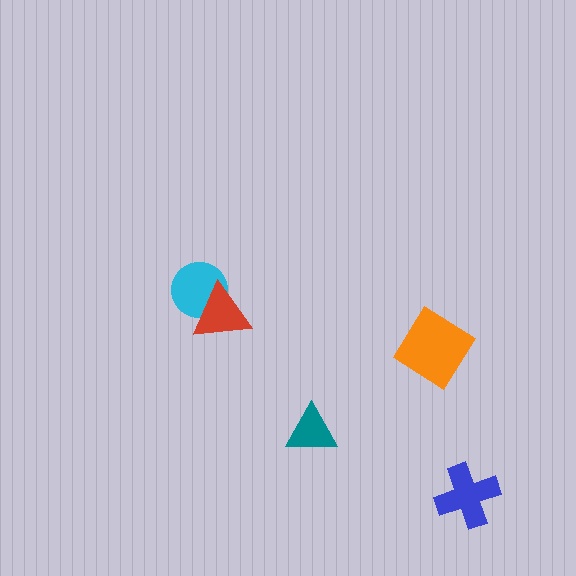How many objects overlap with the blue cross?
0 objects overlap with the blue cross.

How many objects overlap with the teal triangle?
0 objects overlap with the teal triangle.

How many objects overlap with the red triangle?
1 object overlaps with the red triangle.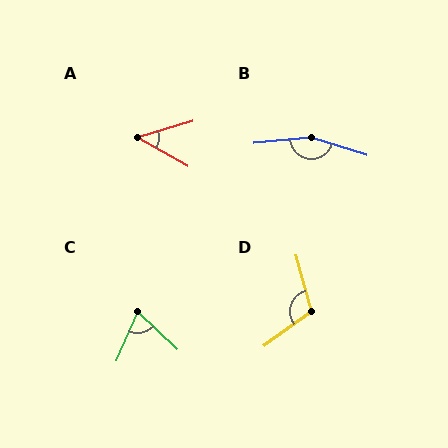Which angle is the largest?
B, at approximately 157 degrees.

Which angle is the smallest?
A, at approximately 46 degrees.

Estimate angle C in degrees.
Approximately 70 degrees.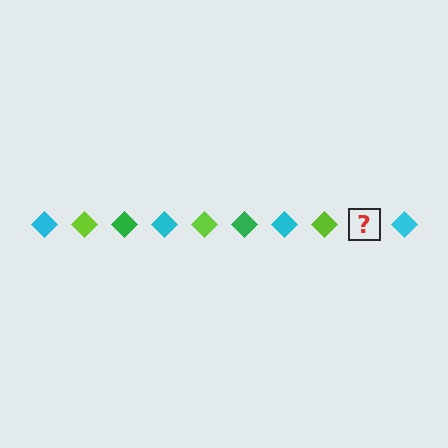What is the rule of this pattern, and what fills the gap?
The rule is that the pattern cycles through cyan, lime, green diamonds. The gap should be filled with a green diamond.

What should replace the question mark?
The question mark should be replaced with a green diamond.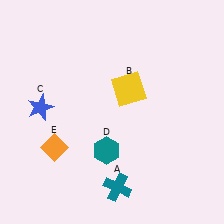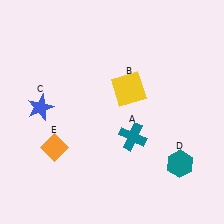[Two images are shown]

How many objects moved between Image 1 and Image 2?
2 objects moved between the two images.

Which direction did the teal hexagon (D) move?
The teal hexagon (D) moved right.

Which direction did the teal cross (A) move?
The teal cross (A) moved up.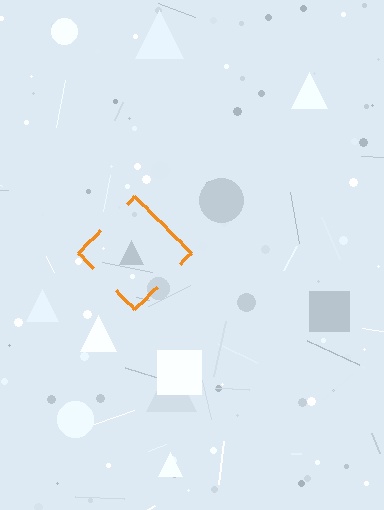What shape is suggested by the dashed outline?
The dashed outline suggests a diamond.